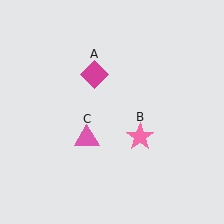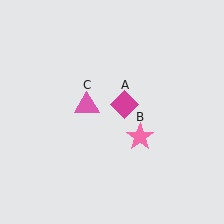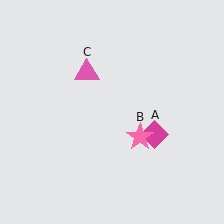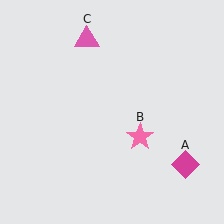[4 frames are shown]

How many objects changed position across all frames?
2 objects changed position: magenta diamond (object A), pink triangle (object C).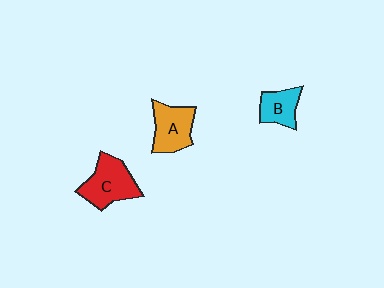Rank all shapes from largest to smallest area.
From largest to smallest: C (red), A (orange), B (cyan).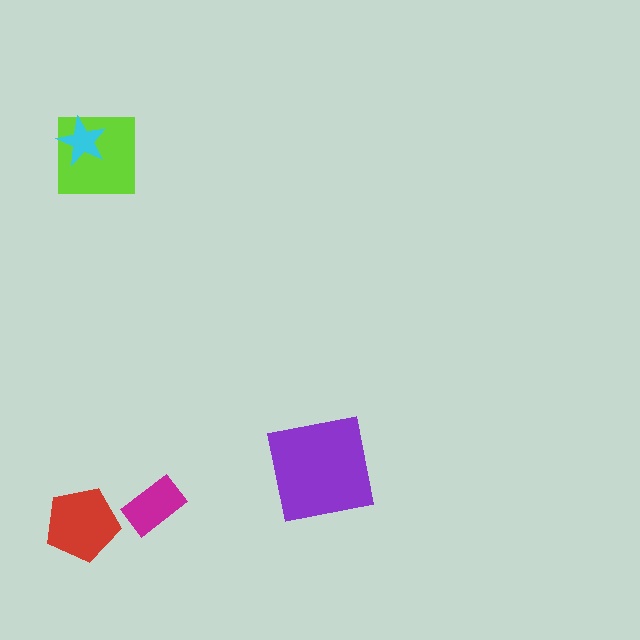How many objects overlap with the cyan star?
1 object overlaps with the cyan star.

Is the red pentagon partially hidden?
No, no other shape covers it.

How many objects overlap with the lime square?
1 object overlaps with the lime square.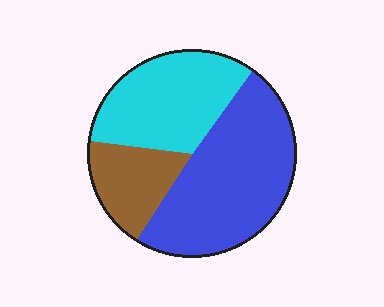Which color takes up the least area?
Brown, at roughly 20%.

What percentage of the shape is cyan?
Cyan covers 33% of the shape.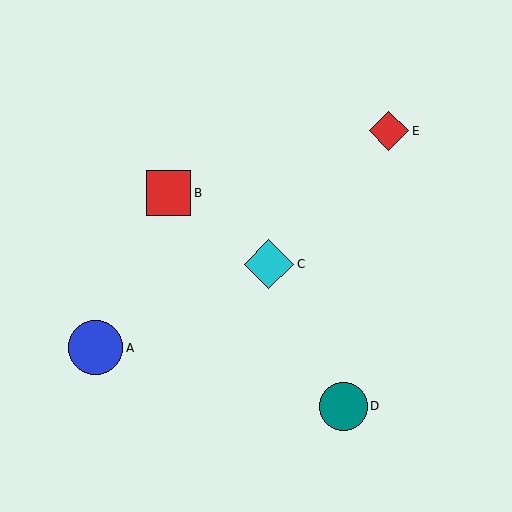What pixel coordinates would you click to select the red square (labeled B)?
Click at (168, 193) to select the red square B.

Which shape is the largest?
The blue circle (labeled A) is the largest.